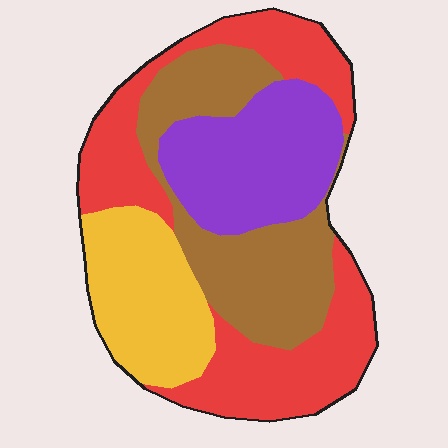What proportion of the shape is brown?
Brown takes up between a quarter and a half of the shape.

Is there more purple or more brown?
Brown.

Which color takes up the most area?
Red, at roughly 35%.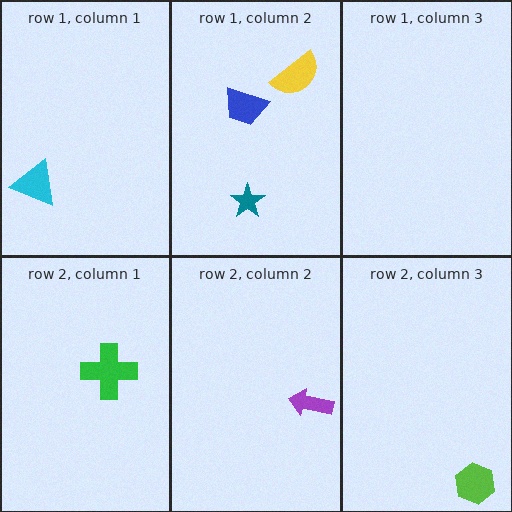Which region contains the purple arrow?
The row 2, column 2 region.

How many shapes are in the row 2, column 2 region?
1.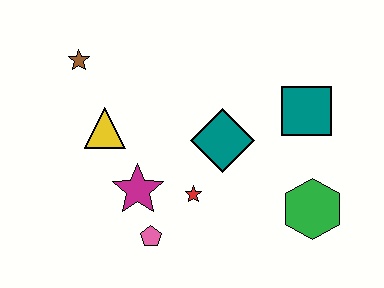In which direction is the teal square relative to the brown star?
The teal square is to the right of the brown star.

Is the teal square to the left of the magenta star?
No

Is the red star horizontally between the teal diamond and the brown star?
Yes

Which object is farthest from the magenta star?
The teal square is farthest from the magenta star.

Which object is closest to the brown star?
The yellow triangle is closest to the brown star.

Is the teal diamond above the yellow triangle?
No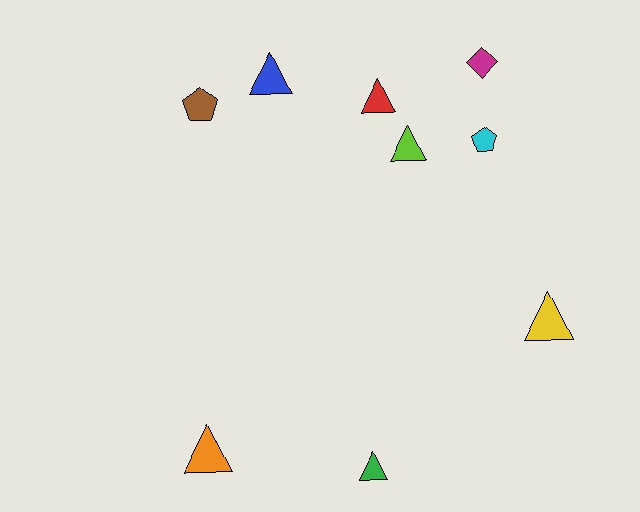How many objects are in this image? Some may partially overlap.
There are 9 objects.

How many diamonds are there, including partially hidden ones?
There is 1 diamond.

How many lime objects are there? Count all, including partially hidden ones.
There is 1 lime object.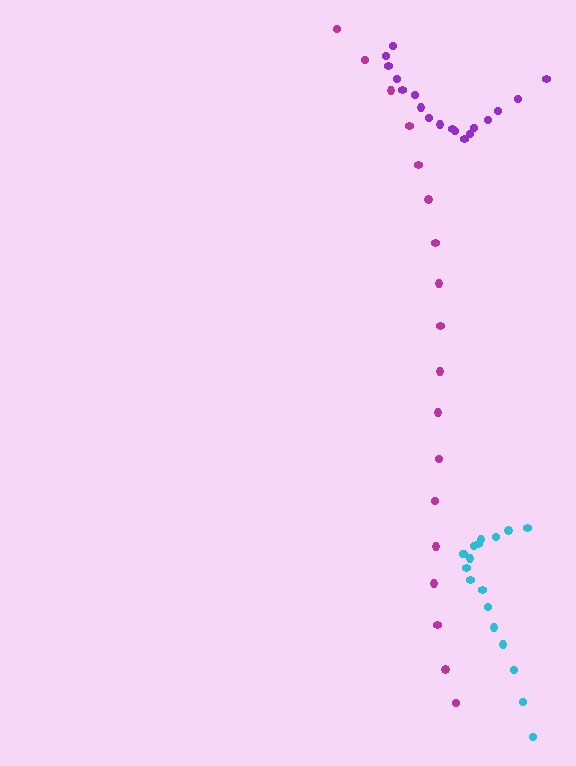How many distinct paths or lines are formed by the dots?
There are 3 distinct paths.